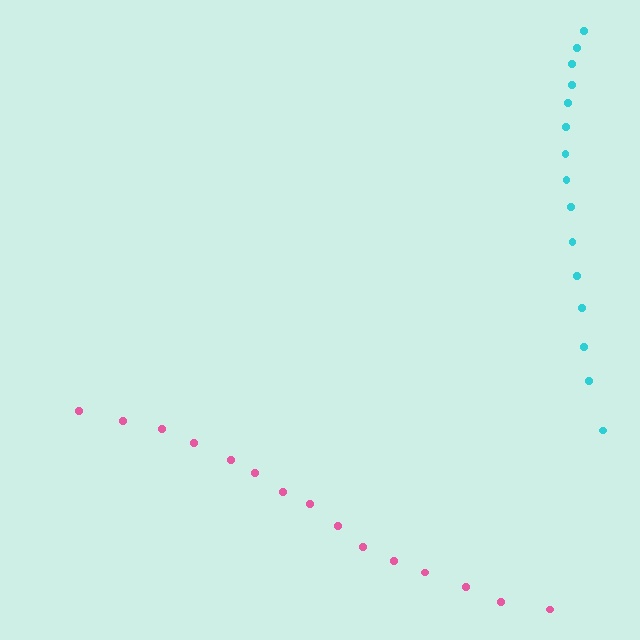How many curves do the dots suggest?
There are 2 distinct paths.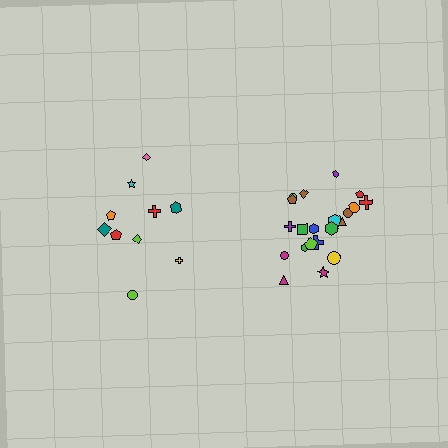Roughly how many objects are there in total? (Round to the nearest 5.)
Roughly 30 objects in total.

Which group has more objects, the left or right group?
The right group.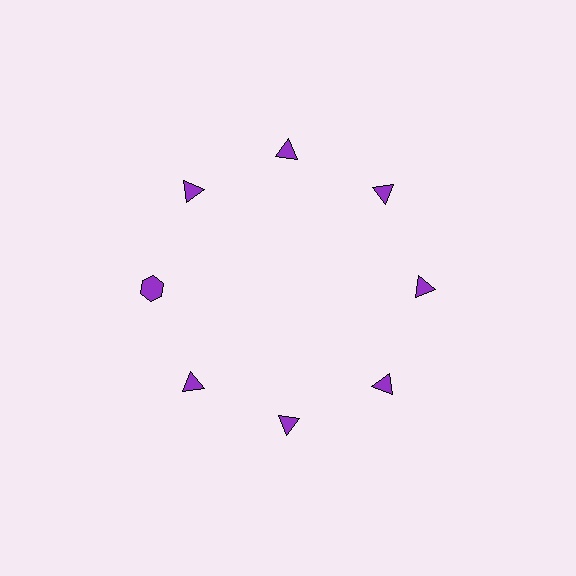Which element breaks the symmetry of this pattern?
The purple hexagon at roughly the 9 o'clock position breaks the symmetry. All other shapes are purple triangles.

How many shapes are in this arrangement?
There are 8 shapes arranged in a ring pattern.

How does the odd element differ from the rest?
It has a different shape: hexagon instead of triangle.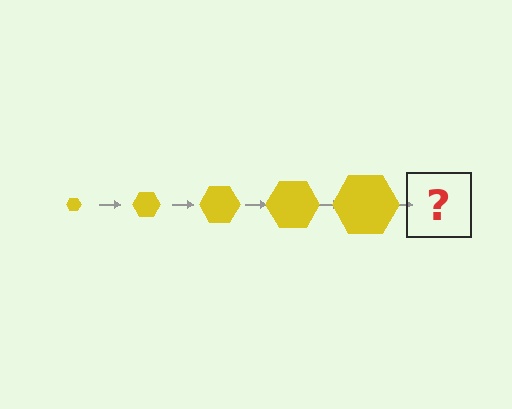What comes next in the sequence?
The next element should be a yellow hexagon, larger than the previous one.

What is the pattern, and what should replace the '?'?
The pattern is that the hexagon gets progressively larger each step. The '?' should be a yellow hexagon, larger than the previous one.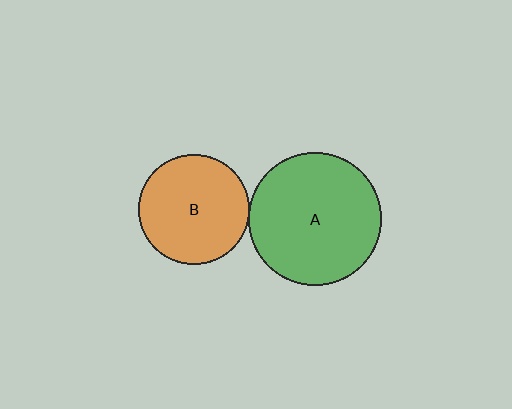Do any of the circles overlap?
No, none of the circles overlap.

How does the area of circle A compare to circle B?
Approximately 1.5 times.